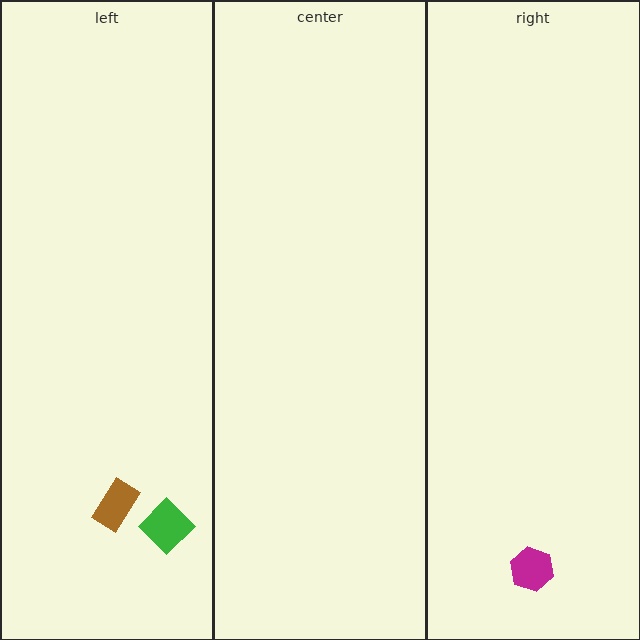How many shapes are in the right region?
1.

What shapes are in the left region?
The brown rectangle, the green diamond.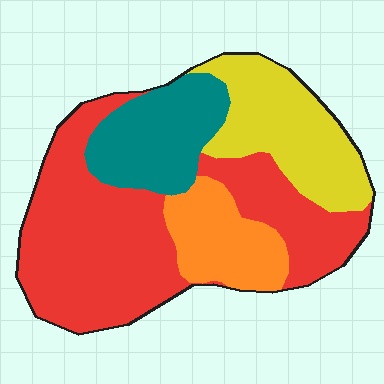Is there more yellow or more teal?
Yellow.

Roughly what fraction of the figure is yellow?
Yellow covers 21% of the figure.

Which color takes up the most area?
Red, at roughly 50%.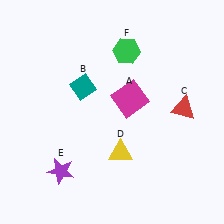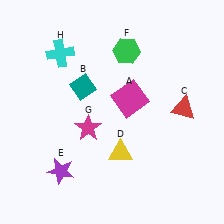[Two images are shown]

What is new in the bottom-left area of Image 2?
A magenta star (G) was added in the bottom-left area of Image 2.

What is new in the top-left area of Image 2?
A cyan cross (H) was added in the top-left area of Image 2.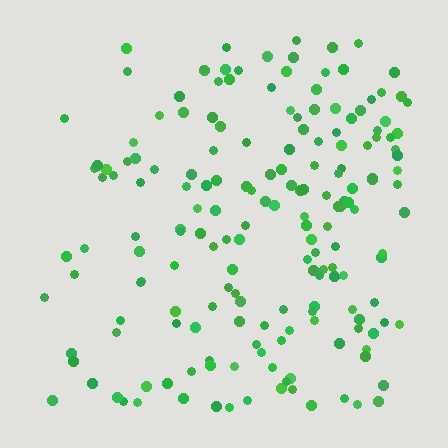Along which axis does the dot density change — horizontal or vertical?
Horizontal.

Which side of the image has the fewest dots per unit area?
The left.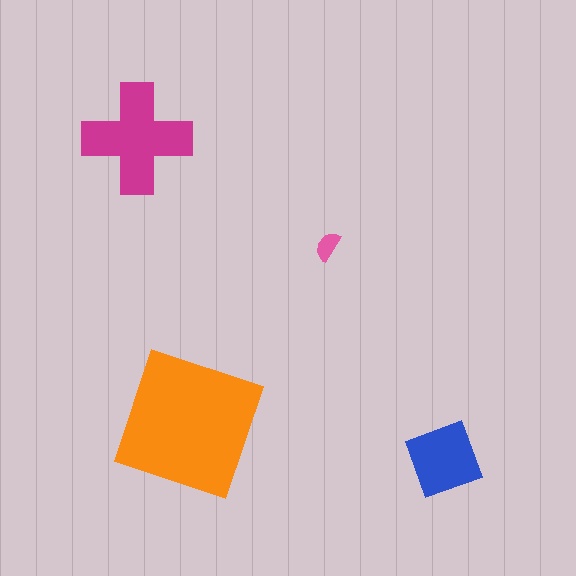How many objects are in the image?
There are 4 objects in the image.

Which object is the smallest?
The pink semicircle.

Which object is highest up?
The magenta cross is topmost.